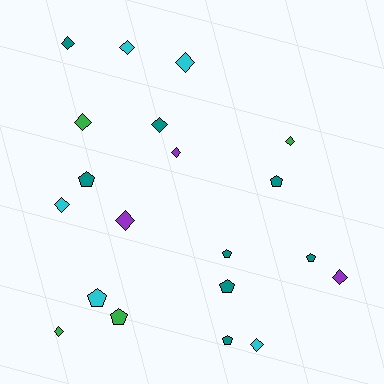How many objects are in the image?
There are 20 objects.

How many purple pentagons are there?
There are no purple pentagons.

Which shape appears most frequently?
Diamond, with 12 objects.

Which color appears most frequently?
Teal, with 8 objects.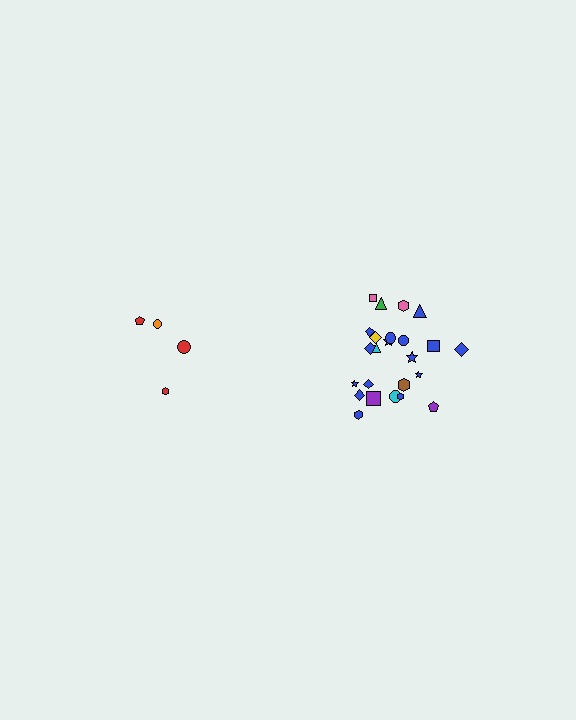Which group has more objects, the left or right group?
The right group.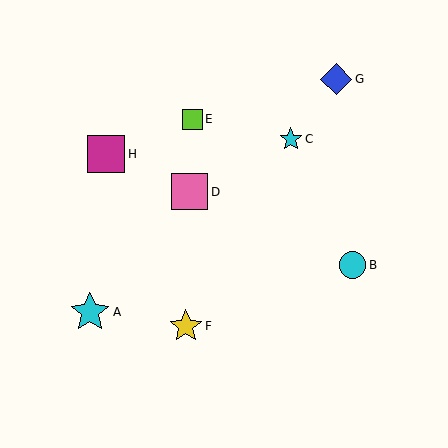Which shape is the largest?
The cyan star (labeled A) is the largest.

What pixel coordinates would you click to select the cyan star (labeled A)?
Click at (90, 312) to select the cyan star A.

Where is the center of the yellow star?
The center of the yellow star is at (186, 326).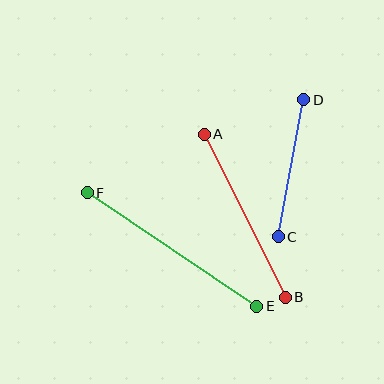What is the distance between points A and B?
The distance is approximately 182 pixels.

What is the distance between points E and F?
The distance is approximately 204 pixels.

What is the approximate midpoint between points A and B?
The midpoint is at approximately (245, 216) pixels.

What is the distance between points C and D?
The distance is approximately 139 pixels.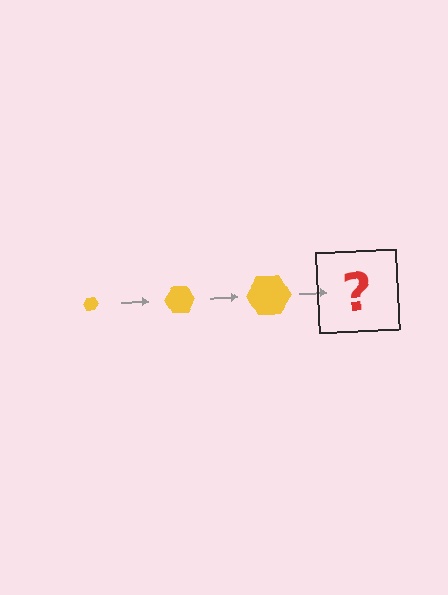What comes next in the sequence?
The next element should be a yellow hexagon, larger than the previous one.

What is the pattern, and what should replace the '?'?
The pattern is that the hexagon gets progressively larger each step. The '?' should be a yellow hexagon, larger than the previous one.